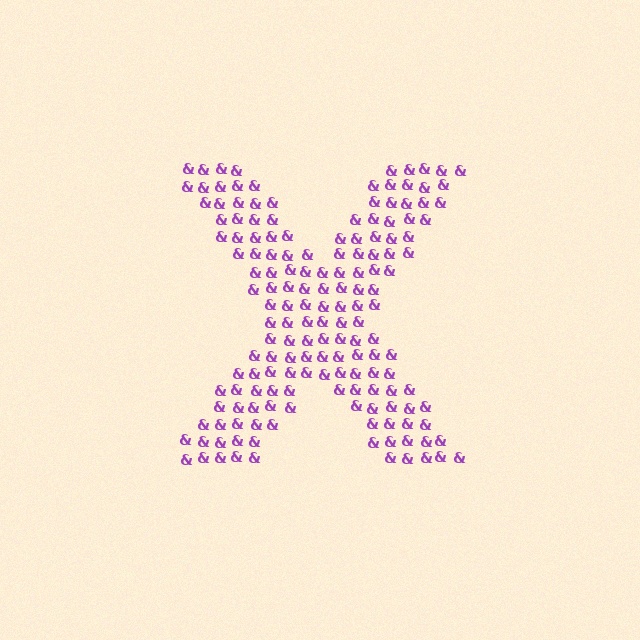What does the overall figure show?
The overall figure shows the letter X.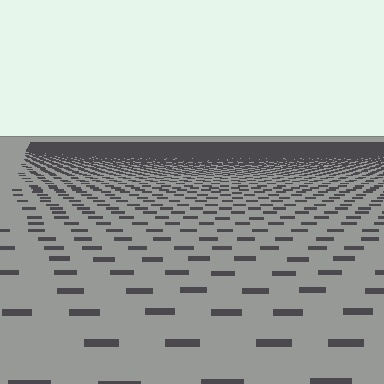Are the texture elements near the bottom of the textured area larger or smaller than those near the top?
Larger. Near the bottom, elements are closer to the viewer and appear at a bigger on-screen size.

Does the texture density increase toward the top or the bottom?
Density increases toward the top.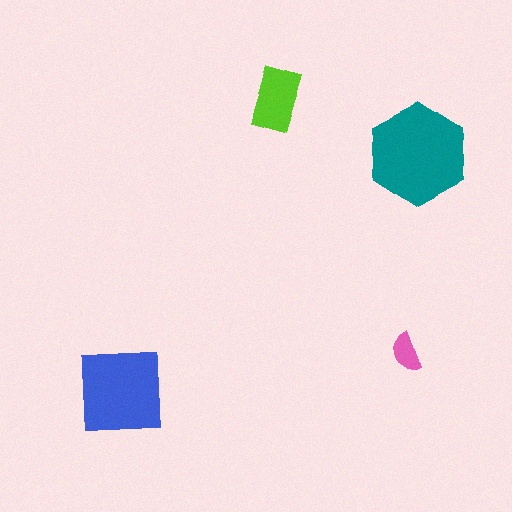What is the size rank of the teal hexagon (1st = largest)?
1st.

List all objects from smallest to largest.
The pink semicircle, the lime rectangle, the blue square, the teal hexagon.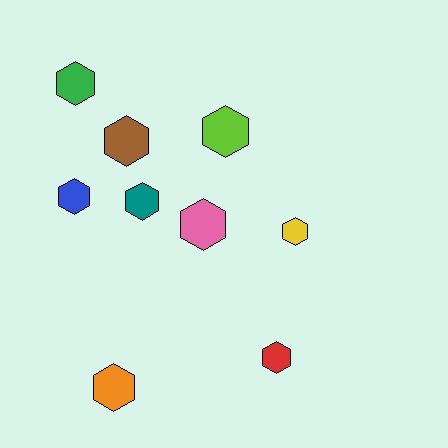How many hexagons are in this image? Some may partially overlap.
There are 9 hexagons.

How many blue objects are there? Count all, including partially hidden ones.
There is 1 blue object.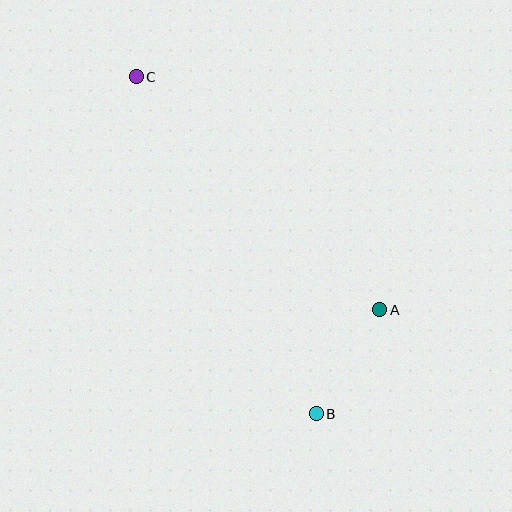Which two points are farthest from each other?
Points B and C are farthest from each other.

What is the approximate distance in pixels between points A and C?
The distance between A and C is approximately 337 pixels.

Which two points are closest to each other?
Points A and B are closest to each other.